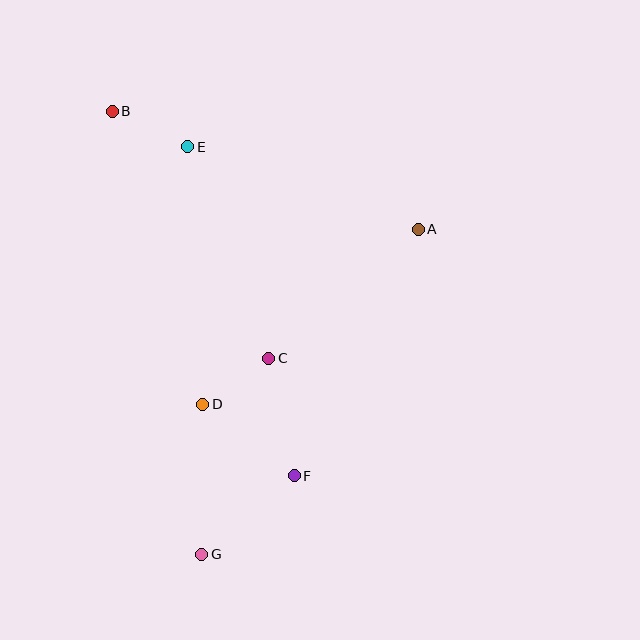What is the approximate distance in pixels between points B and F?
The distance between B and F is approximately 407 pixels.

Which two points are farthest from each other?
Points B and G are farthest from each other.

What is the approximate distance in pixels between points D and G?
The distance between D and G is approximately 150 pixels.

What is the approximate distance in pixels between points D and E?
The distance between D and E is approximately 258 pixels.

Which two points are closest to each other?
Points C and D are closest to each other.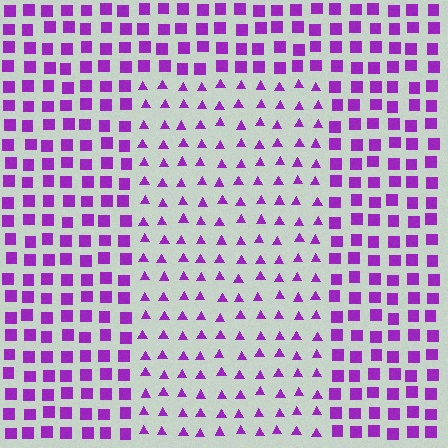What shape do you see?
I see a rectangle.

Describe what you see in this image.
The image is filled with small purple elements arranged in a uniform grid. A rectangle-shaped region contains triangles, while the surrounding area contains squares. The boundary is defined purely by the change in element shape.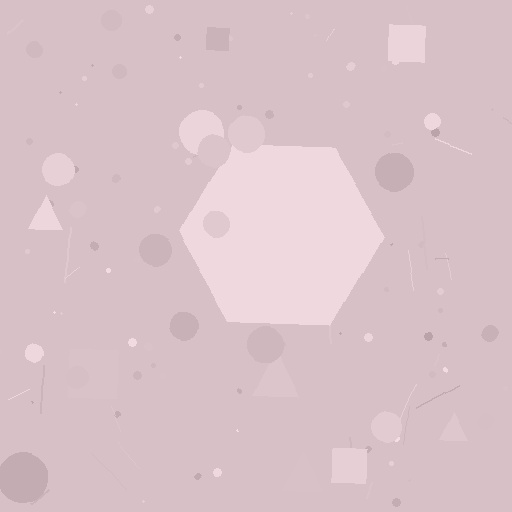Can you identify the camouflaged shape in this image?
The camouflaged shape is a hexagon.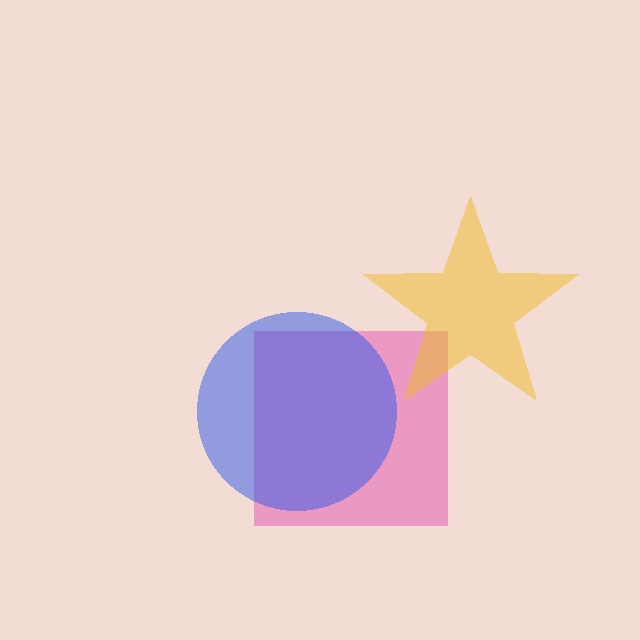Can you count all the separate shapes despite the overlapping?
Yes, there are 3 separate shapes.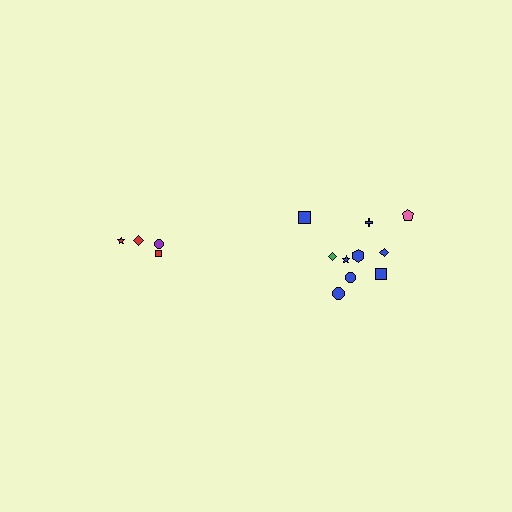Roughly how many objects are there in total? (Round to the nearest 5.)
Roughly 15 objects in total.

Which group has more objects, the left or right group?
The right group.